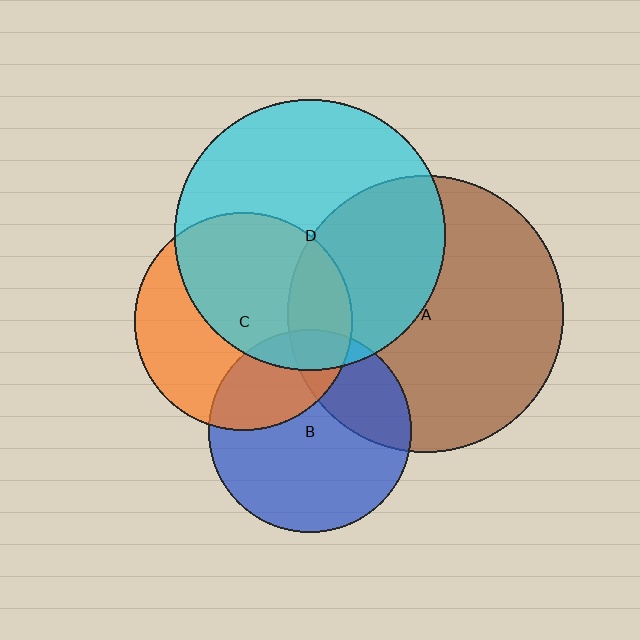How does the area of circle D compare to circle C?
Approximately 1.6 times.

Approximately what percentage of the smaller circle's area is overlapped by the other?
Approximately 30%.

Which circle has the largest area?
Circle A (brown).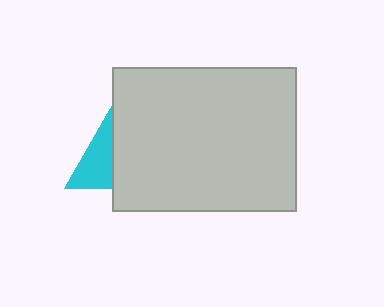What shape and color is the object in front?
The object in front is a light gray rectangle.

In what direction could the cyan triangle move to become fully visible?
The cyan triangle could move left. That would shift it out from behind the light gray rectangle entirely.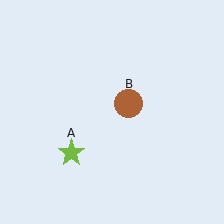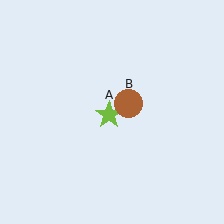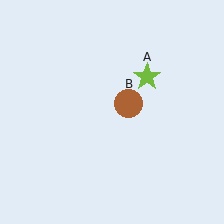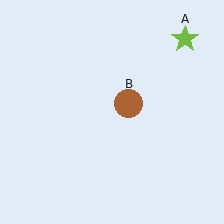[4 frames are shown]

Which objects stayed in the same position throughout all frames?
Brown circle (object B) remained stationary.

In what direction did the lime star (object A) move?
The lime star (object A) moved up and to the right.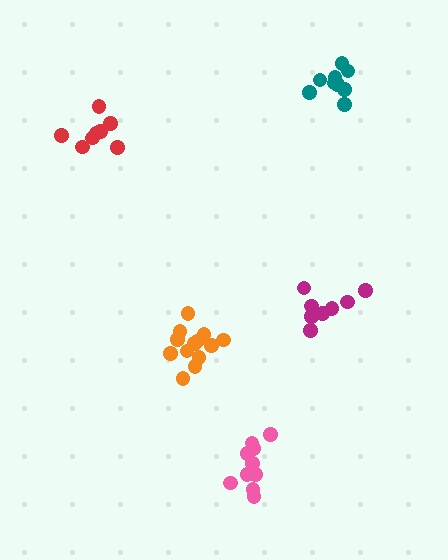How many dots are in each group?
Group 1: 8 dots, Group 2: 8 dots, Group 3: 10 dots, Group 4: 13 dots, Group 5: 9 dots (48 total).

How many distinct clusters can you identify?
There are 5 distinct clusters.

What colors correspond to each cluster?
The clusters are colored: magenta, red, pink, orange, teal.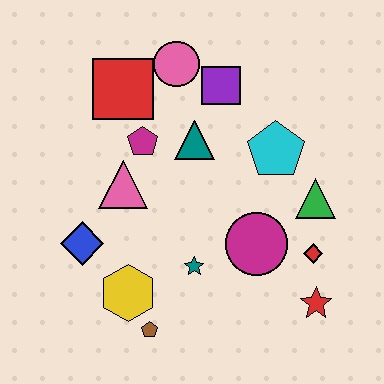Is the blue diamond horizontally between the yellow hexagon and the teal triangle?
No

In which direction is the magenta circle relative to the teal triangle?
The magenta circle is below the teal triangle.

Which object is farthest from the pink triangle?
The red star is farthest from the pink triangle.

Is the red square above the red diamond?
Yes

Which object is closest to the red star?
The red diamond is closest to the red star.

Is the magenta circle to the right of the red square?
Yes